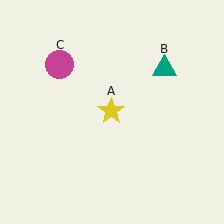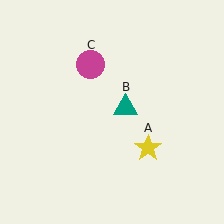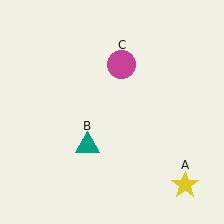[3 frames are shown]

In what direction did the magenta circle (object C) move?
The magenta circle (object C) moved right.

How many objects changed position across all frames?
3 objects changed position: yellow star (object A), teal triangle (object B), magenta circle (object C).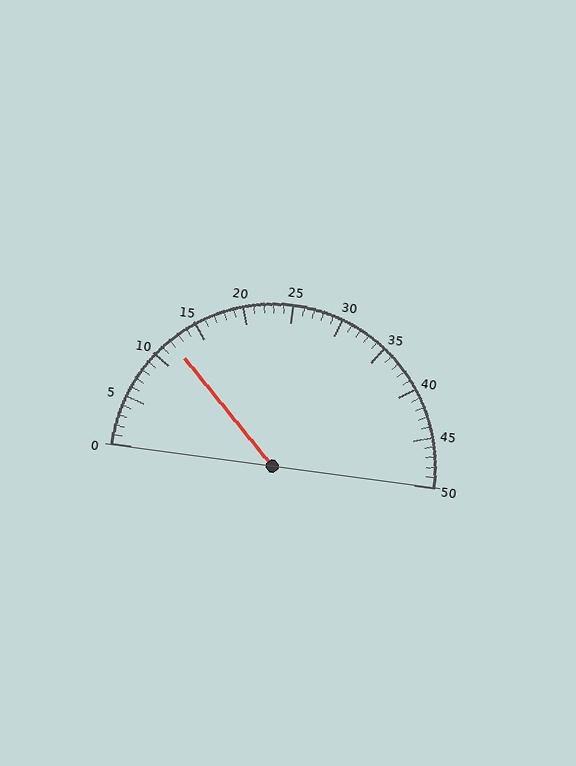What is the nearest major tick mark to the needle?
The nearest major tick mark is 10.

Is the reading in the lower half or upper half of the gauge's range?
The reading is in the lower half of the range (0 to 50).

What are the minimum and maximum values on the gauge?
The gauge ranges from 0 to 50.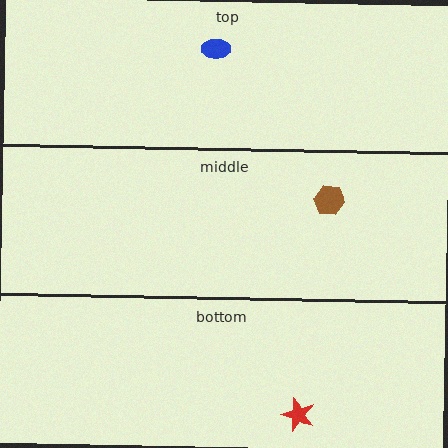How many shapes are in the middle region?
1.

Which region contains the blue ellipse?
The top region.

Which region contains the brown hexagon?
The middle region.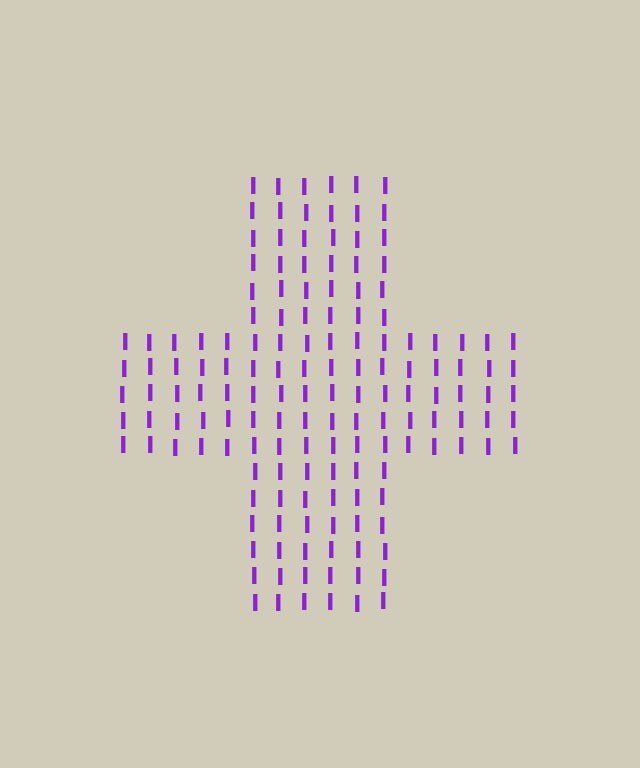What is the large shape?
The large shape is a cross.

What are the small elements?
The small elements are letter I's.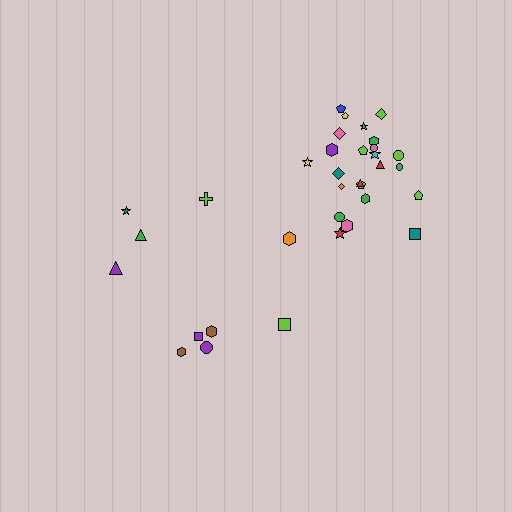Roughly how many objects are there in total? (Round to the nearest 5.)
Roughly 35 objects in total.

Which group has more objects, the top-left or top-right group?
The top-right group.